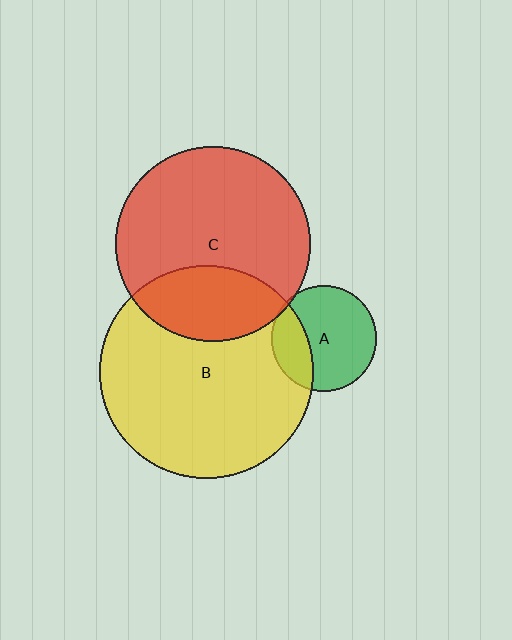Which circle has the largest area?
Circle B (yellow).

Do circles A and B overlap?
Yes.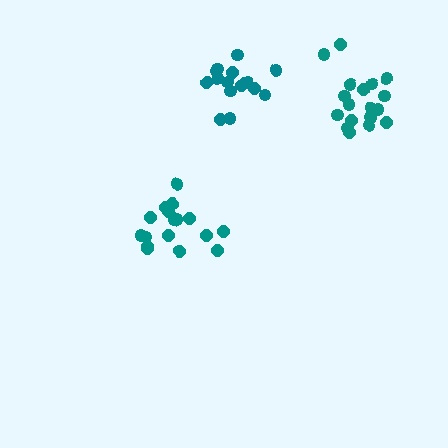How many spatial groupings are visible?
There are 3 spatial groupings.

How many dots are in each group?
Group 1: 18 dots, Group 2: 16 dots, Group 3: 17 dots (51 total).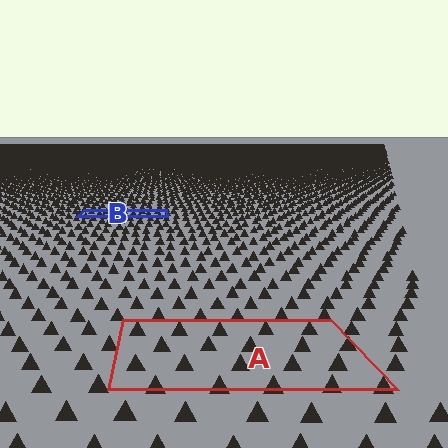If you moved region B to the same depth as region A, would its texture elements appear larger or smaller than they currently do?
They would appear larger. At a closer depth, the same texture elements are projected at a bigger on-screen size.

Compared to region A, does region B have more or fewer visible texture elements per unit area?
Region B has more texture elements per unit area — they are packed more densely because it is farther away.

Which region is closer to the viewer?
Region A is closer. The texture elements there are larger and more spread out.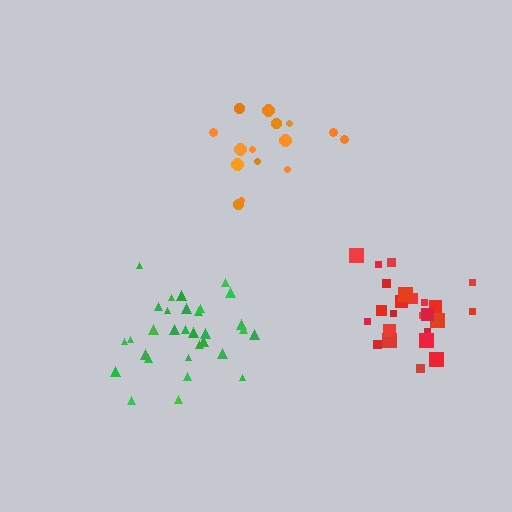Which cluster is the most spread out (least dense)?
Orange.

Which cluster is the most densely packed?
Red.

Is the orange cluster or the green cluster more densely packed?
Green.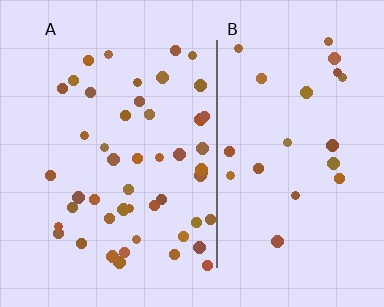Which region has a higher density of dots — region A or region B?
A (the left).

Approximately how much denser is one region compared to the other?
Approximately 2.1× — region A over region B.